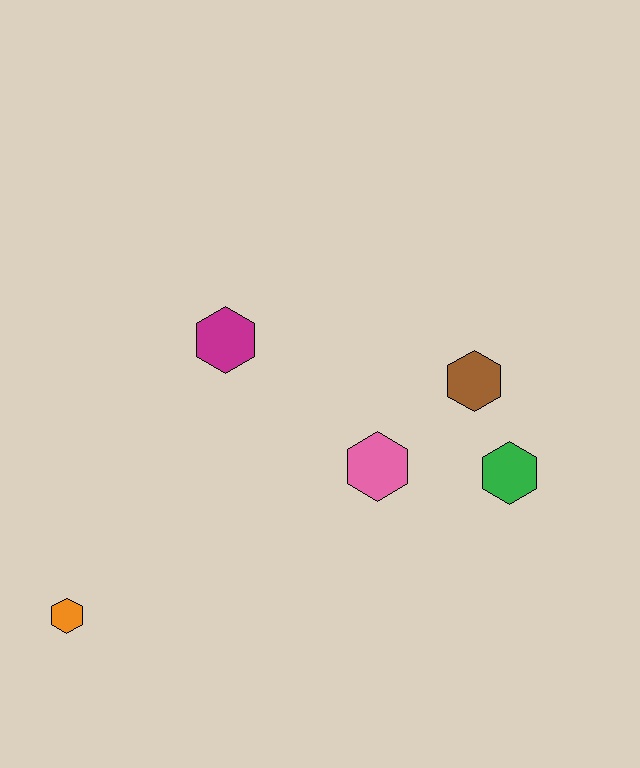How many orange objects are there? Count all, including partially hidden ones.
There is 1 orange object.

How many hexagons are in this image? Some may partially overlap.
There are 5 hexagons.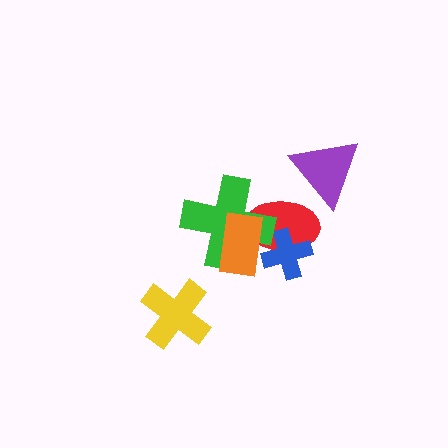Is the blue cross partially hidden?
Yes, it is partially covered by another shape.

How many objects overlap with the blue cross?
2 objects overlap with the blue cross.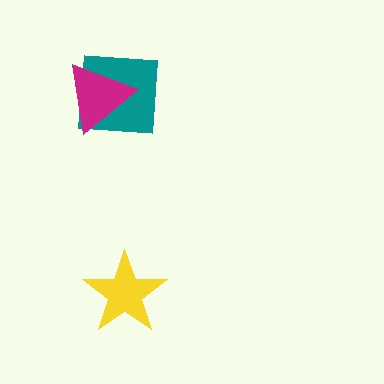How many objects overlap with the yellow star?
0 objects overlap with the yellow star.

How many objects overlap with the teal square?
1 object overlaps with the teal square.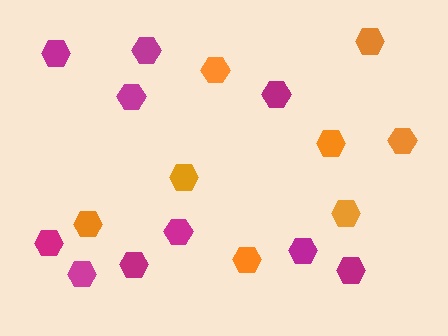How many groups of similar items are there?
There are 2 groups: one group of magenta hexagons (10) and one group of orange hexagons (8).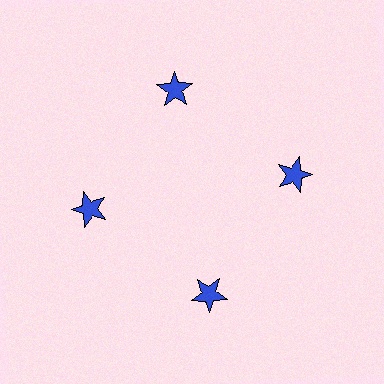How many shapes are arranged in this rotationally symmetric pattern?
There are 4 shapes, arranged in 4 groups of 1.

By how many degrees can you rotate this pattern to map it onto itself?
The pattern maps onto itself every 90 degrees of rotation.